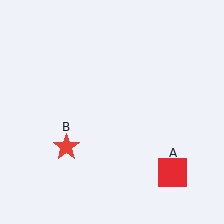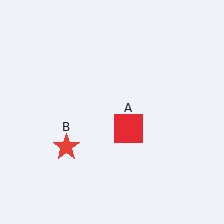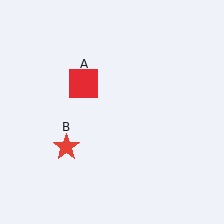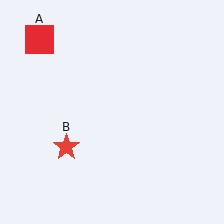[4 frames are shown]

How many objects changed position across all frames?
1 object changed position: red square (object A).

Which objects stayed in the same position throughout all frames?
Red star (object B) remained stationary.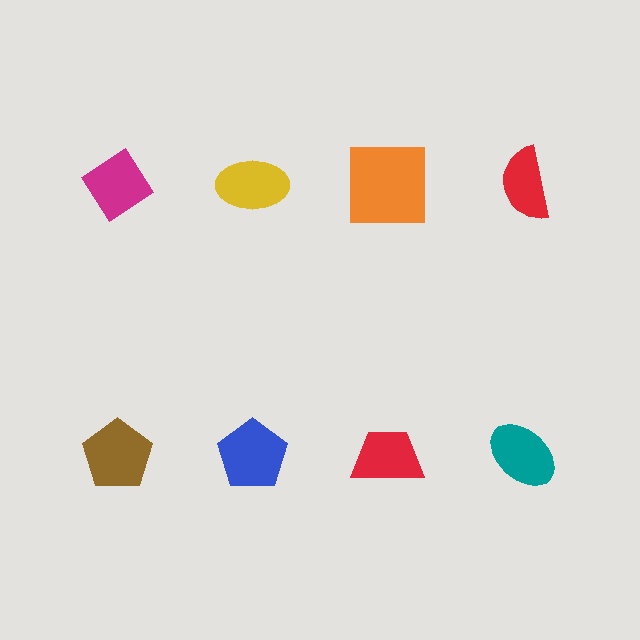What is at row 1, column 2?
A yellow ellipse.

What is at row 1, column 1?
A magenta diamond.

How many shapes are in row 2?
4 shapes.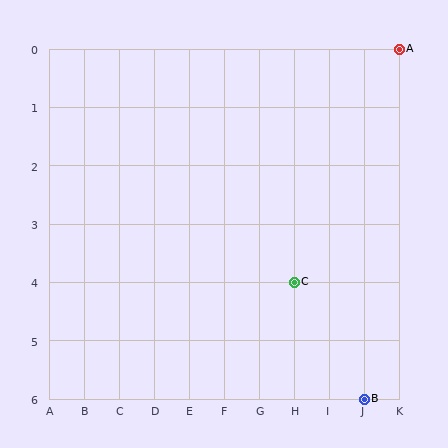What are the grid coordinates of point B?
Point B is at grid coordinates (J, 6).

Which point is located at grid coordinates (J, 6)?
Point B is at (J, 6).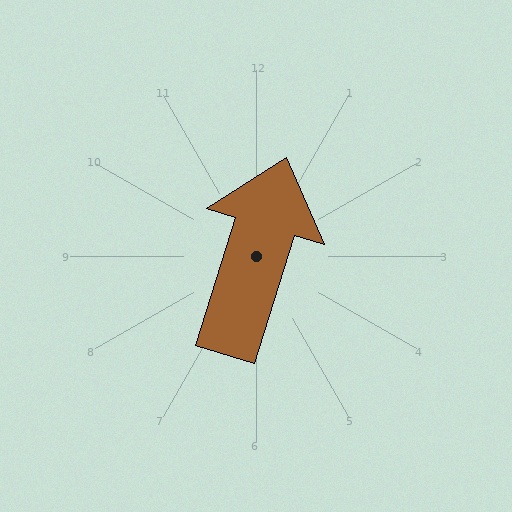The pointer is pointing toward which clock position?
Roughly 1 o'clock.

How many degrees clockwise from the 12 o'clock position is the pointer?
Approximately 17 degrees.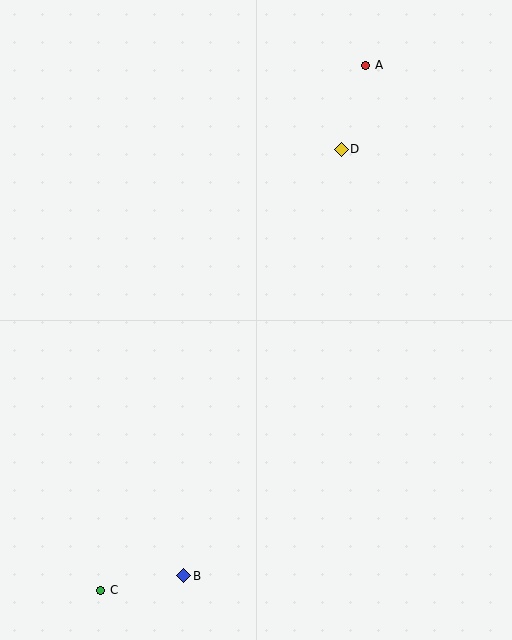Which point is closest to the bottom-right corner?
Point B is closest to the bottom-right corner.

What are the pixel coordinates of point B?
Point B is at (184, 576).